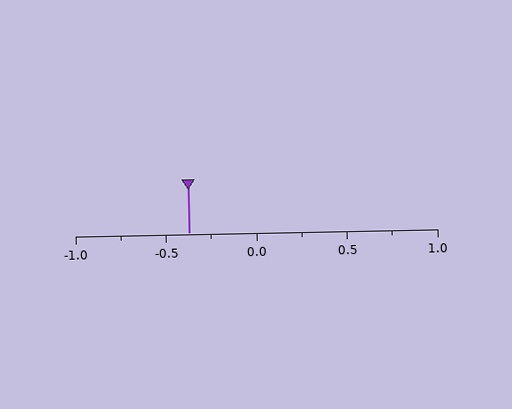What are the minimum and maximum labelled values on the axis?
The axis runs from -1.0 to 1.0.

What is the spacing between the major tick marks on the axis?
The major ticks are spaced 0.5 apart.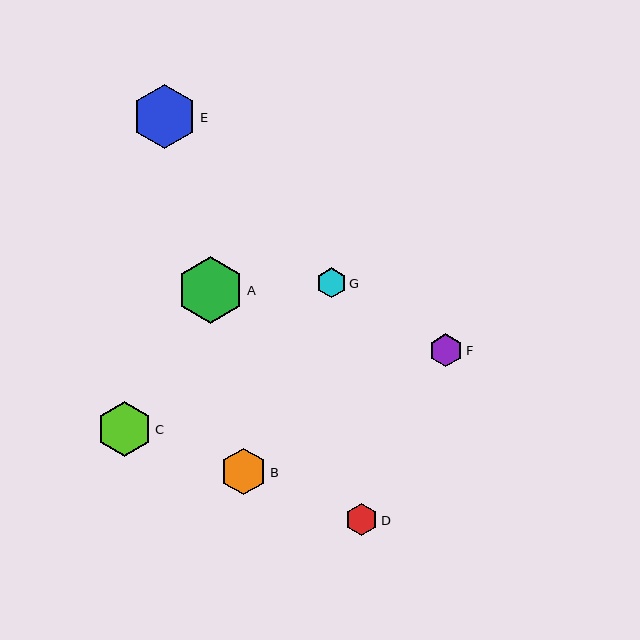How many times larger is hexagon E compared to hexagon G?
Hexagon E is approximately 2.2 times the size of hexagon G.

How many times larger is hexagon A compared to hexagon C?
Hexagon A is approximately 1.2 times the size of hexagon C.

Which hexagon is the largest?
Hexagon A is the largest with a size of approximately 66 pixels.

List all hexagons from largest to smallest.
From largest to smallest: A, E, C, B, F, D, G.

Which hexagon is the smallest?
Hexagon G is the smallest with a size of approximately 30 pixels.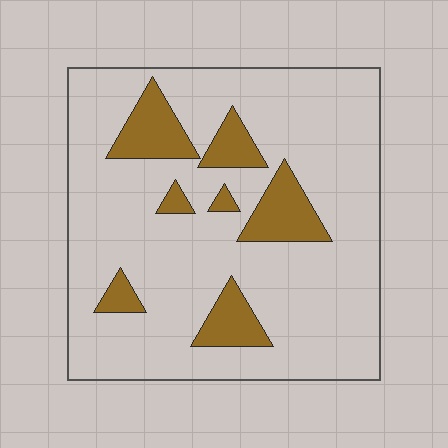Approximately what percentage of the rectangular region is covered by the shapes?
Approximately 15%.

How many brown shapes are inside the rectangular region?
7.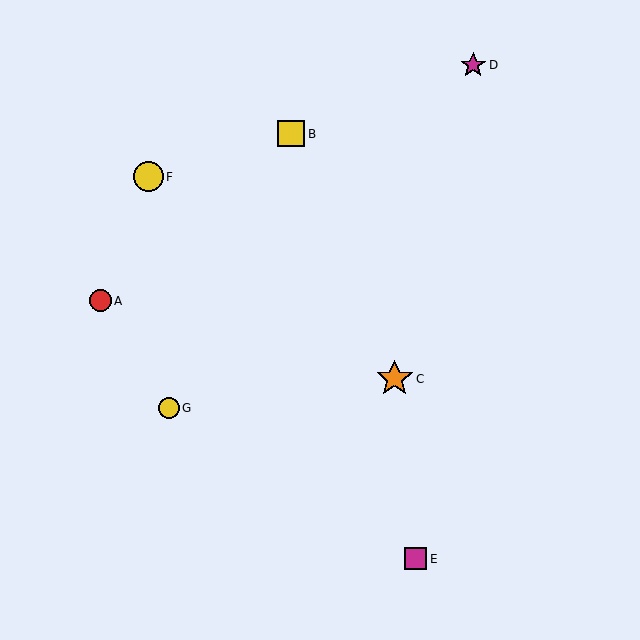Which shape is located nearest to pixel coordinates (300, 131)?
The yellow square (labeled B) at (291, 134) is nearest to that location.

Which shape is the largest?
The orange star (labeled C) is the largest.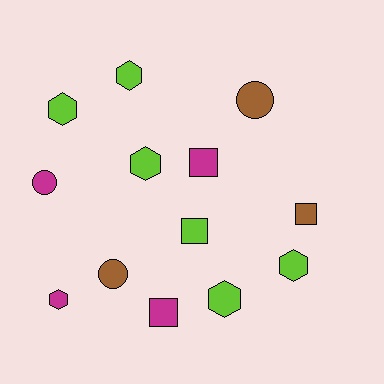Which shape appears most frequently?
Hexagon, with 6 objects.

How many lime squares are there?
There is 1 lime square.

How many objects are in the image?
There are 13 objects.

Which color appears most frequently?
Lime, with 6 objects.